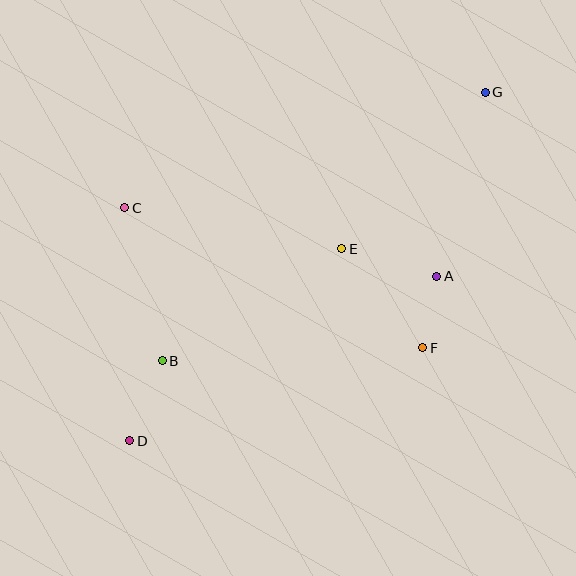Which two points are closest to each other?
Points A and F are closest to each other.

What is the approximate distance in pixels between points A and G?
The distance between A and G is approximately 190 pixels.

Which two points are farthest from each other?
Points D and G are farthest from each other.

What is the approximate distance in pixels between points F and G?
The distance between F and G is approximately 263 pixels.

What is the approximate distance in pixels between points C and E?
The distance between C and E is approximately 220 pixels.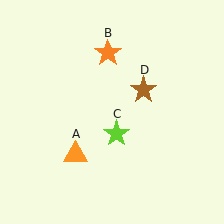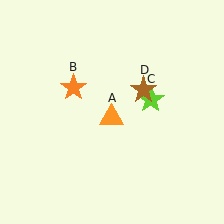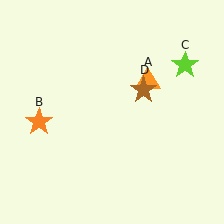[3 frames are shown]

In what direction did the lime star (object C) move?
The lime star (object C) moved up and to the right.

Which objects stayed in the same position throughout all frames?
Brown star (object D) remained stationary.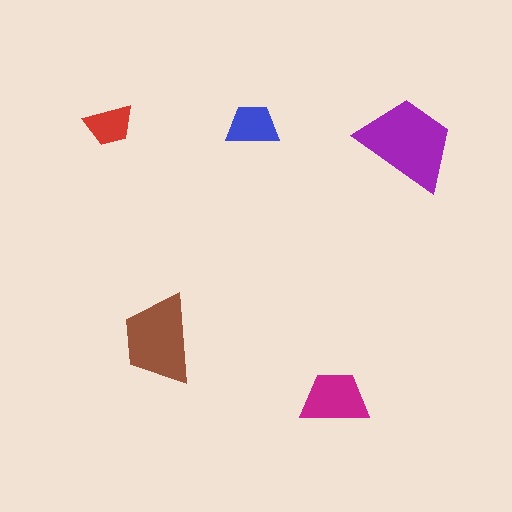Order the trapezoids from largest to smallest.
the purple one, the brown one, the magenta one, the blue one, the red one.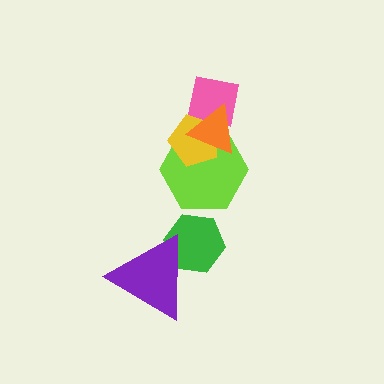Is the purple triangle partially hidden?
No, no other shape covers it.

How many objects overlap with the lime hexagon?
2 objects overlap with the lime hexagon.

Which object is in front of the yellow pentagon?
The orange triangle is in front of the yellow pentagon.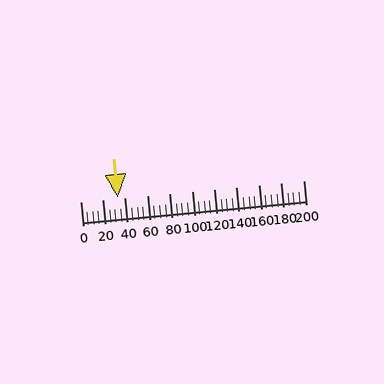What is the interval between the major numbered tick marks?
The major tick marks are spaced 20 units apart.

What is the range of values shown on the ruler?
The ruler shows values from 0 to 200.